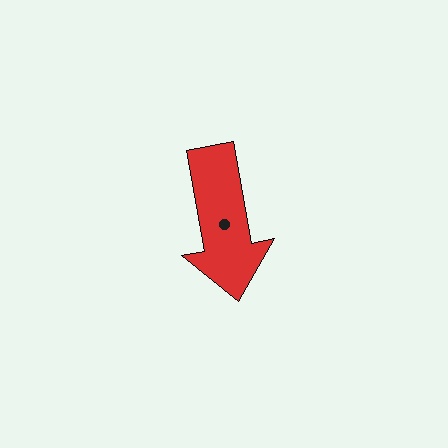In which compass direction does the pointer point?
South.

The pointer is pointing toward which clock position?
Roughly 6 o'clock.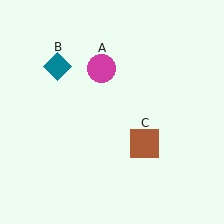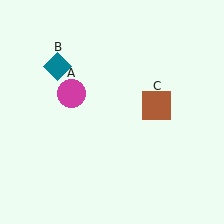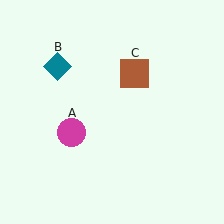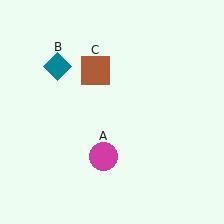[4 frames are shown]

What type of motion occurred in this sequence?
The magenta circle (object A), brown square (object C) rotated counterclockwise around the center of the scene.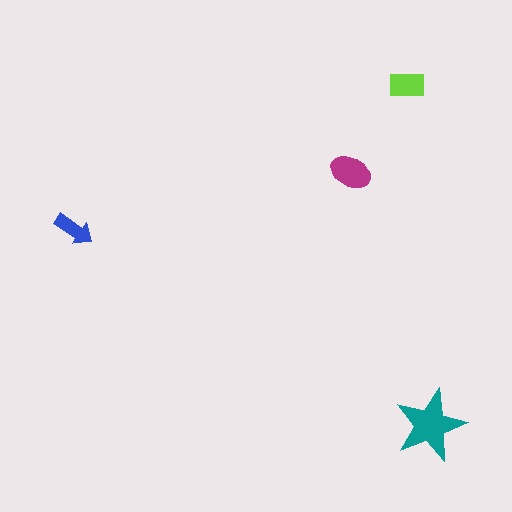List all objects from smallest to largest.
The blue arrow, the lime rectangle, the magenta ellipse, the teal star.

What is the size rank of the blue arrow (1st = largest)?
4th.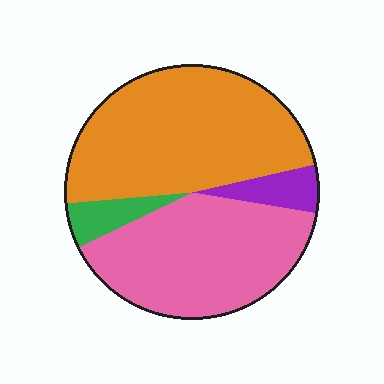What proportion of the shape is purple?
Purple takes up about one tenth (1/10) of the shape.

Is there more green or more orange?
Orange.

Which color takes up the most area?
Orange, at roughly 50%.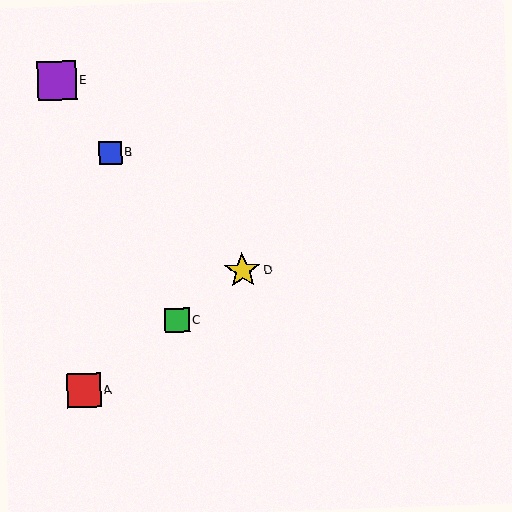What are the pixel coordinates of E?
Object E is at (57, 81).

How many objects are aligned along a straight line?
3 objects (A, C, D) are aligned along a straight line.